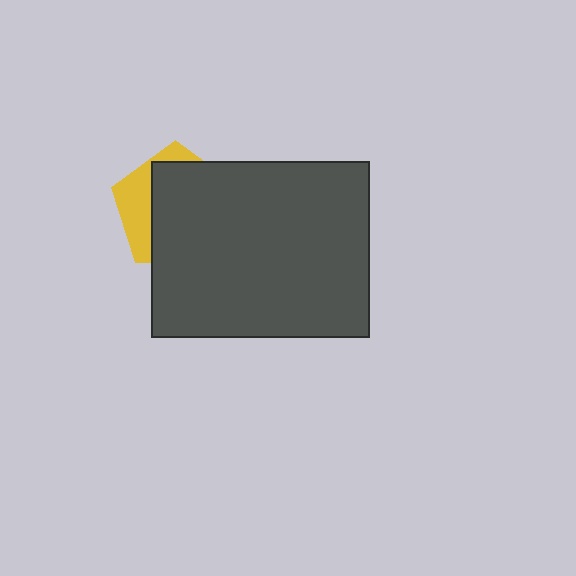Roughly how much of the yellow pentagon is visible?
A small part of it is visible (roughly 31%).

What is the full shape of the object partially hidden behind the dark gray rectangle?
The partially hidden object is a yellow pentagon.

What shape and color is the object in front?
The object in front is a dark gray rectangle.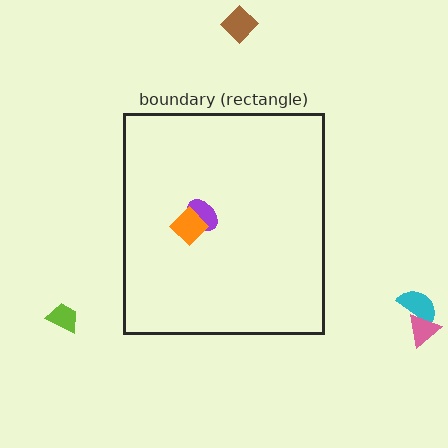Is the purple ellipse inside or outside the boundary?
Inside.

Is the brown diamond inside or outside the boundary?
Outside.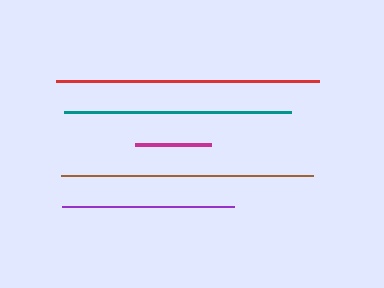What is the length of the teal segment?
The teal segment is approximately 227 pixels long.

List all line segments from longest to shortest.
From longest to shortest: red, brown, teal, purple, magenta.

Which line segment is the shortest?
The magenta line is the shortest at approximately 76 pixels.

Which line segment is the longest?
The red line is the longest at approximately 263 pixels.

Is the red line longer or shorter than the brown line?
The red line is longer than the brown line.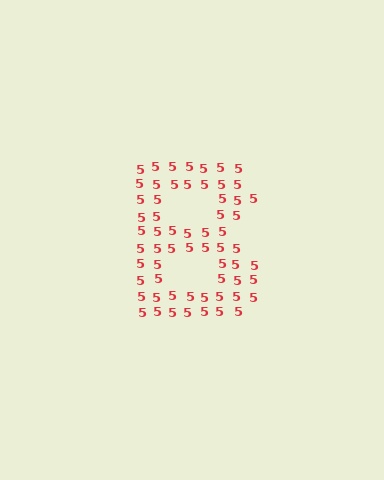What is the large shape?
The large shape is the letter B.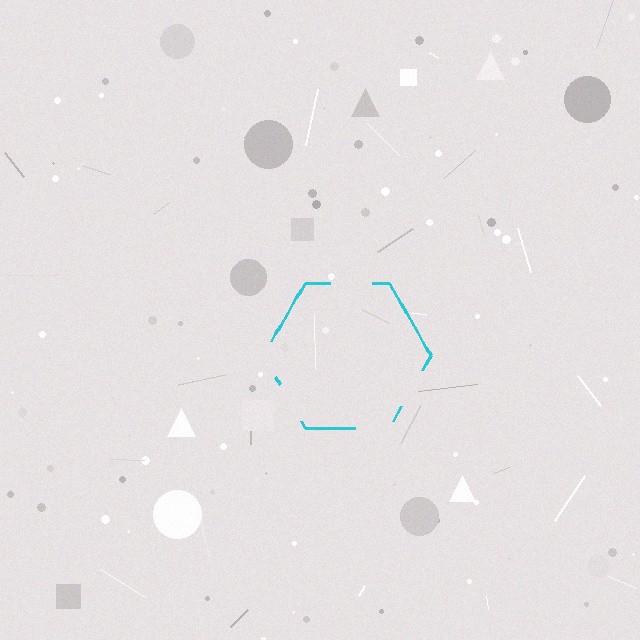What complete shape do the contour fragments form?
The contour fragments form a hexagon.